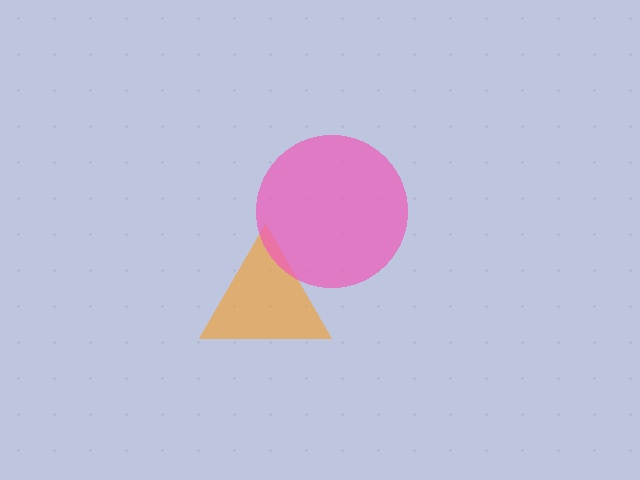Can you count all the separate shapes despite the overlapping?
Yes, there are 2 separate shapes.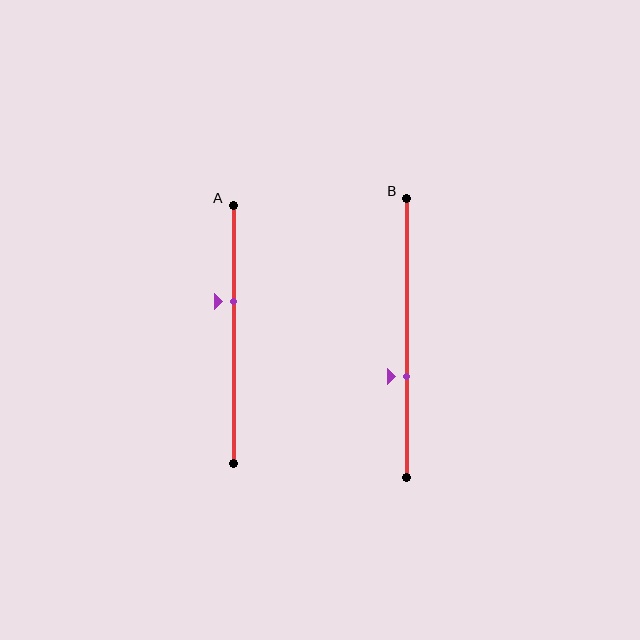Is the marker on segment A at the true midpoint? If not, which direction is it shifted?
No, the marker on segment A is shifted upward by about 13% of the segment length.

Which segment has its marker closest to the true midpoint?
Segment A has its marker closest to the true midpoint.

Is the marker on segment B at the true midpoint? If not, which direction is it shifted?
No, the marker on segment B is shifted downward by about 14% of the segment length.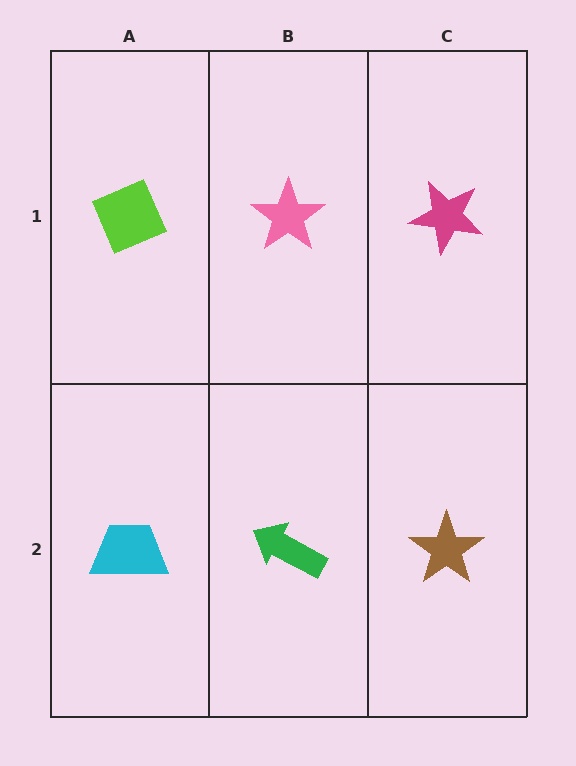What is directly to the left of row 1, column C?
A pink star.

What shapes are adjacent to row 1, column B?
A green arrow (row 2, column B), a lime diamond (row 1, column A), a magenta star (row 1, column C).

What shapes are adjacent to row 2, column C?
A magenta star (row 1, column C), a green arrow (row 2, column B).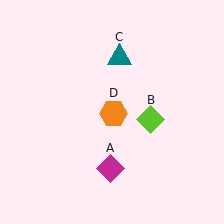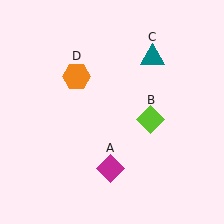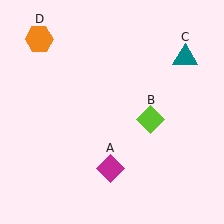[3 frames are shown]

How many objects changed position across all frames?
2 objects changed position: teal triangle (object C), orange hexagon (object D).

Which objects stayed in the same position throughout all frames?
Magenta diamond (object A) and lime diamond (object B) remained stationary.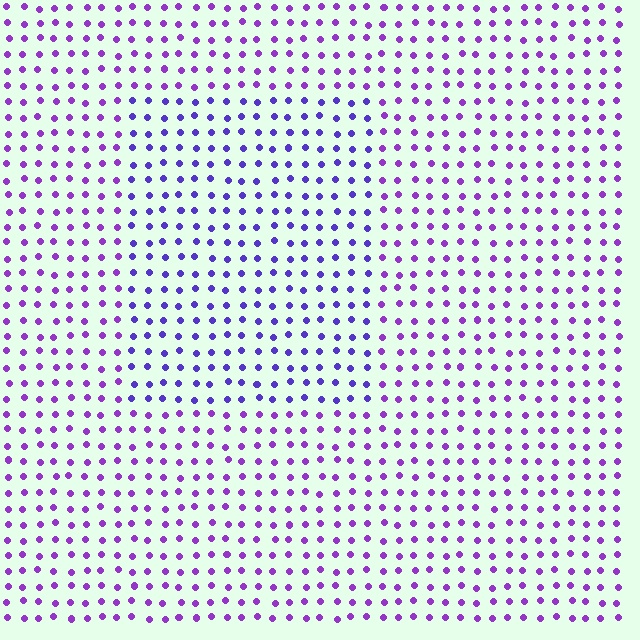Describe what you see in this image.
The image is filled with small purple elements in a uniform arrangement. A rectangle-shaped region is visible where the elements are tinted to a slightly different hue, forming a subtle color boundary.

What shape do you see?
I see a rectangle.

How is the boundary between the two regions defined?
The boundary is defined purely by a slight shift in hue (about 26 degrees). Spacing, size, and orientation are identical on both sides.